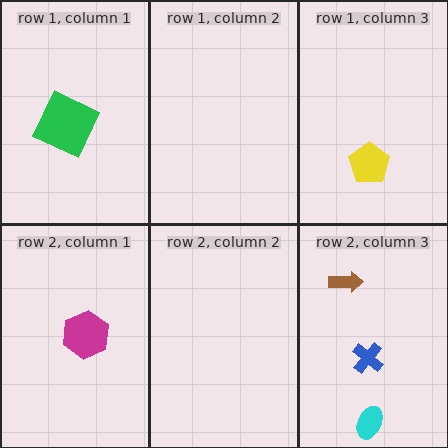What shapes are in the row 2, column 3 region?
The brown arrow, the blue cross, the cyan ellipse.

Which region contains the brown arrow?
The row 2, column 3 region.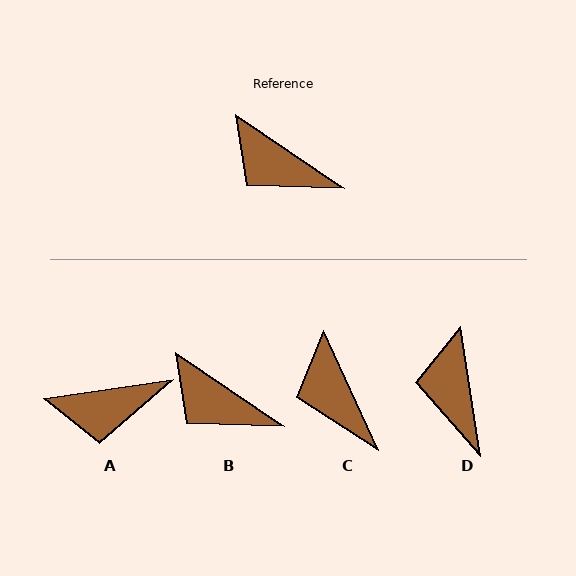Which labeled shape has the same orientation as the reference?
B.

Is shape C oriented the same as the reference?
No, it is off by about 31 degrees.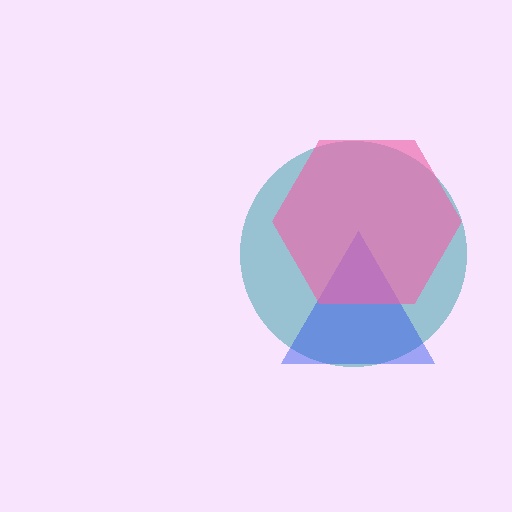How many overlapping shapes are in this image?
There are 3 overlapping shapes in the image.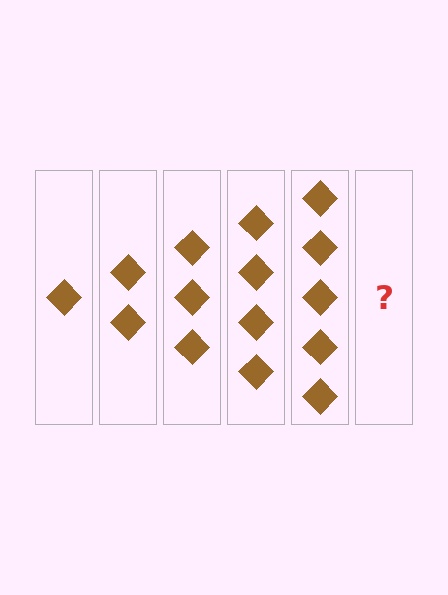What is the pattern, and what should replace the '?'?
The pattern is that each step adds one more diamond. The '?' should be 6 diamonds.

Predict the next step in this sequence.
The next step is 6 diamonds.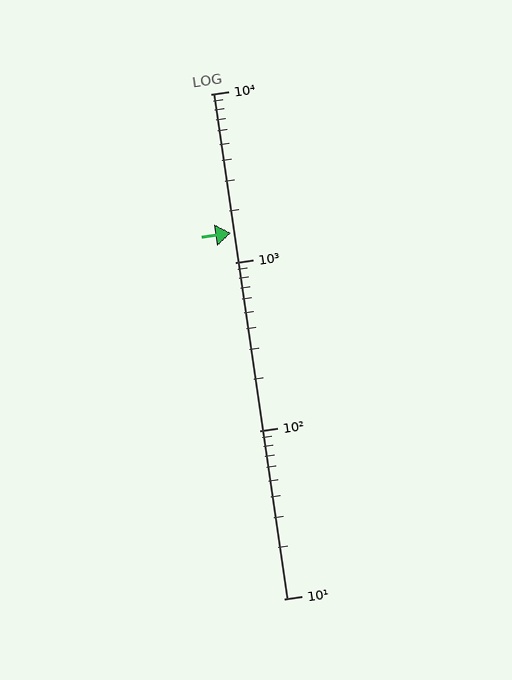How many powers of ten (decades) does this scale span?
The scale spans 3 decades, from 10 to 10000.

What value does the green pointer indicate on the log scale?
The pointer indicates approximately 1500.